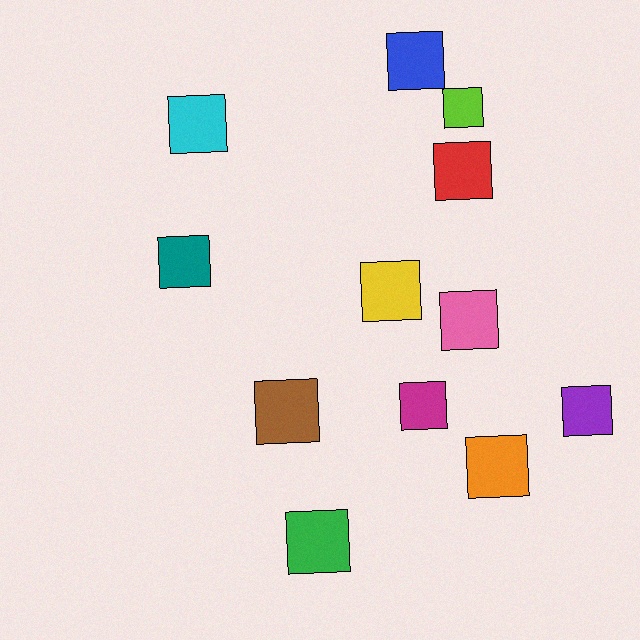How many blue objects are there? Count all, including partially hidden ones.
There is 1 blue object.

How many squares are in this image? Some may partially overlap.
There are 12 squares.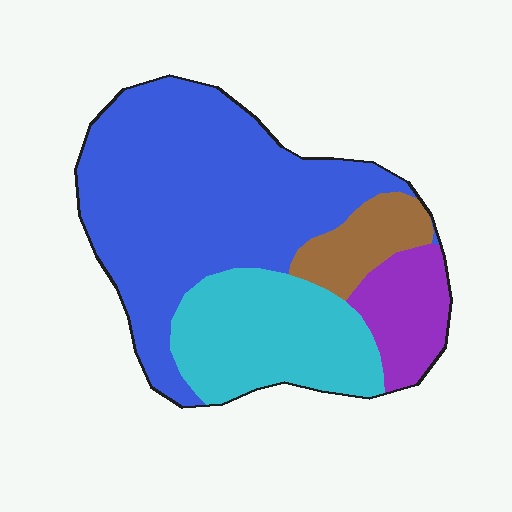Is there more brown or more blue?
Blue.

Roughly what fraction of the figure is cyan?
Cyan covers 25% of the figure.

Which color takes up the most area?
Blue, at roughly 55%.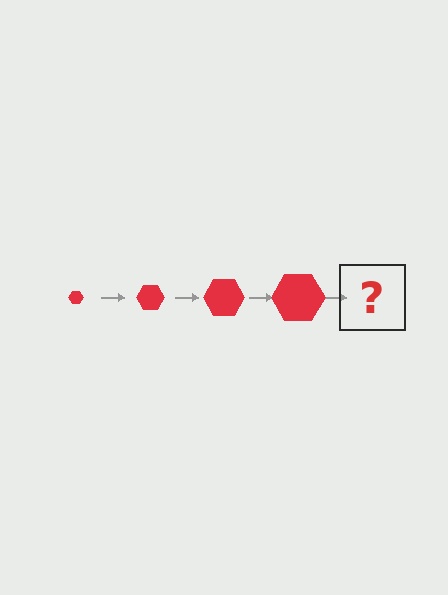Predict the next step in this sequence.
The next step is a red hexagon, larger than the previous one.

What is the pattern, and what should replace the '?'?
The pattern is that the hexagon gets progressively larger each step. The '?' should be a red hexagon, larger than the previous one.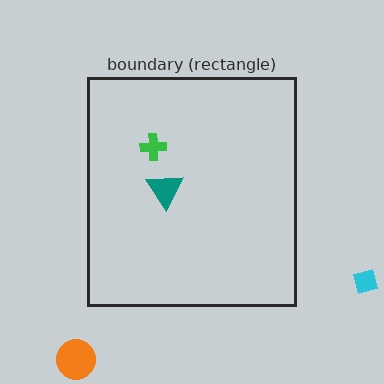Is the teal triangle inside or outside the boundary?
Inside.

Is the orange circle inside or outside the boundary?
Outside.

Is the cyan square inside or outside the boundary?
Outside.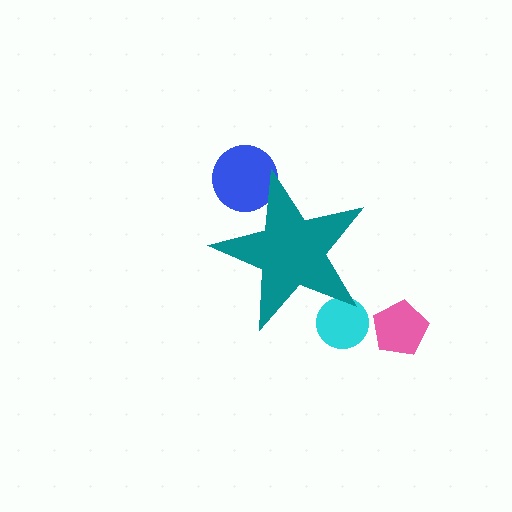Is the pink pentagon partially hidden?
No, the pink pentagon is fully visible.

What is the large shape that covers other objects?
A teal star.